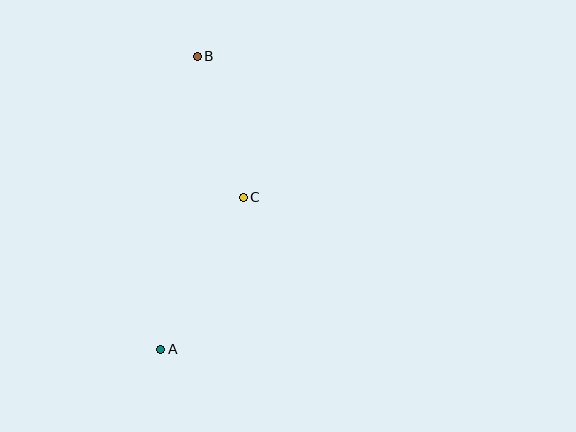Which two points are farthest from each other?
Points A and B are farthest from each other.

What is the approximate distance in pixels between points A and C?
The distance between A and C is approximately 173 pixels.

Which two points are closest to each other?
Points B and C are closest to each other.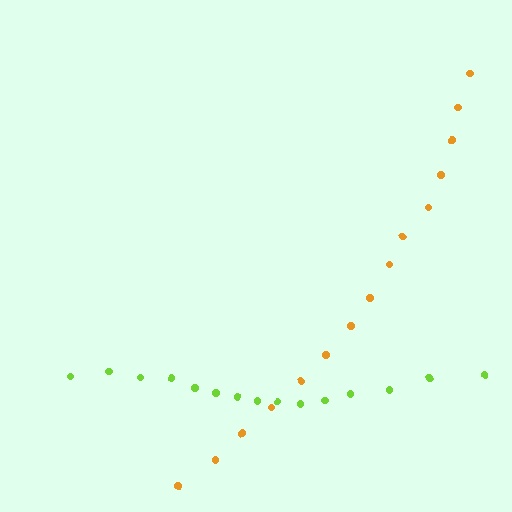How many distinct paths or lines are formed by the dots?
There are 2 distinct paths.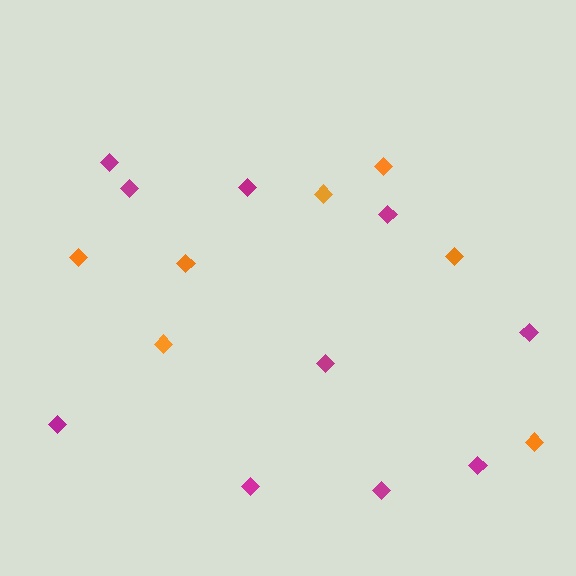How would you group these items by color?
There are 2 groups: one group of magenta diamonds (10) and one group of orange diamonds (7).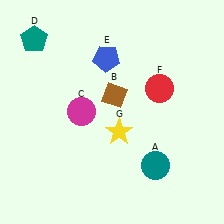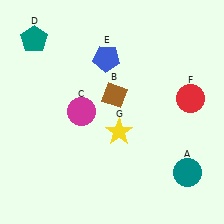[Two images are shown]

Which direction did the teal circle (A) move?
The teal circle (A) moved right.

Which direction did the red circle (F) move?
The red circle (F) moved right.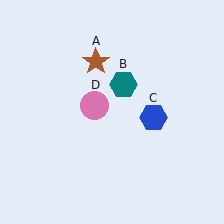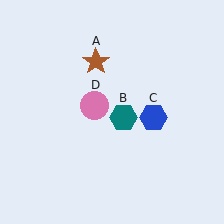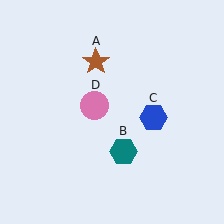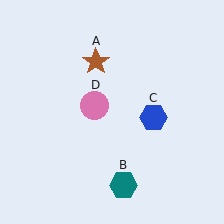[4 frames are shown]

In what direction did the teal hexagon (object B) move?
The teal hexagon (object B) moved down.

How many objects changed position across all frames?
1 object changed position: teal hexagon (object B).